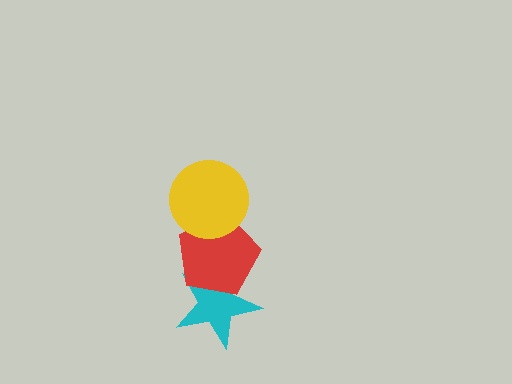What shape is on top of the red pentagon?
The yellow circle is on top of the red pentagon.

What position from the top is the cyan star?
The cyan star is 3rd from the top.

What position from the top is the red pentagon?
The red pentagon is 2nd from the top.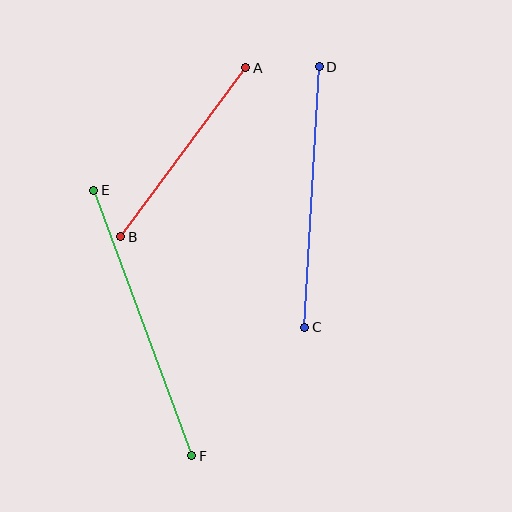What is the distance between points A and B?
The distance is approximately 210 pixels.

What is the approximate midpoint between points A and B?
The midpoint is at approximately (183, 152) pixels.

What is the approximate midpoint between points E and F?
The midpoint is at approximately (143, 323) pixels.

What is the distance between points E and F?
The distance is approximately 283 pixels.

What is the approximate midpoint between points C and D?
The midpoint is at approximately (312, 197) pixels.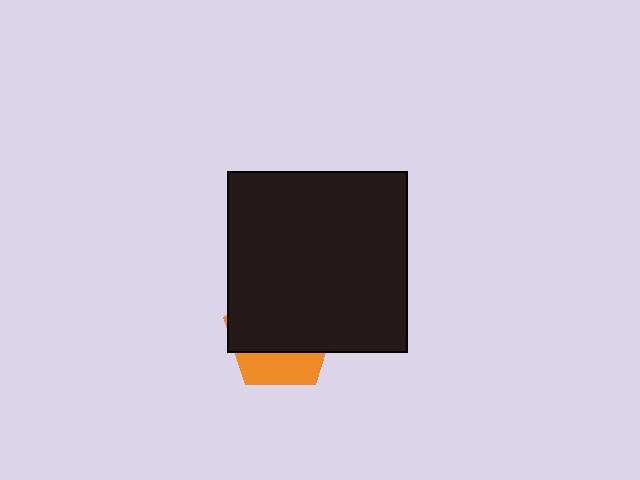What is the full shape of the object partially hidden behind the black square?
The partially hidden object is an orange pentagon.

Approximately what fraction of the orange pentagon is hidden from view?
Roughly 70% of the orange pentagon is hidden behind the black square.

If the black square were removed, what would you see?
You would see the complete orange pentagon.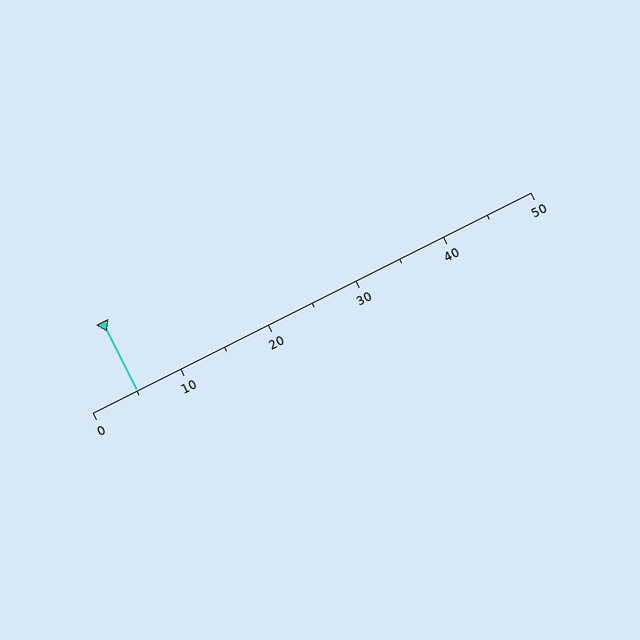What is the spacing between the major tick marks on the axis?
The major ticks are spaced 10 apart.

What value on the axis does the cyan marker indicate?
The marker indicates approximately 5.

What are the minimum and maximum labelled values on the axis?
The axis runs from 0 to 50.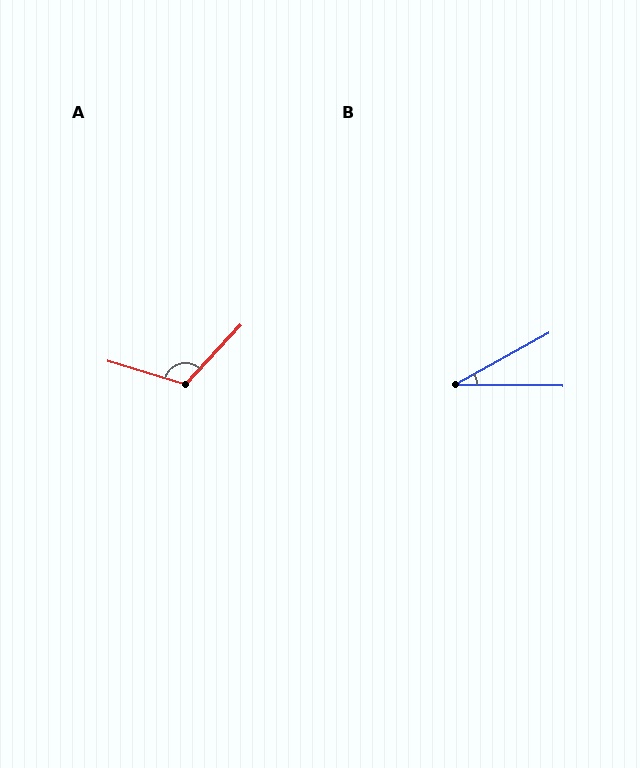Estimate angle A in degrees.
Approximately 116 degrees.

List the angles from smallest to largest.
B (30°), A (116°).